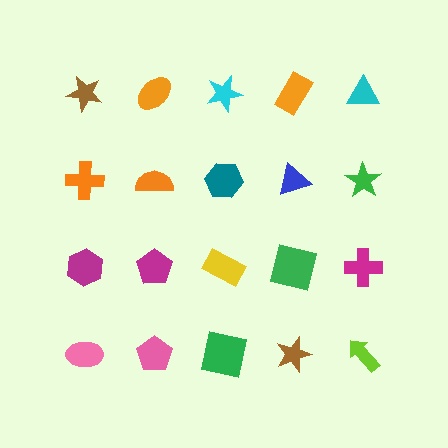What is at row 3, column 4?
A green square.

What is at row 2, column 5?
A green star.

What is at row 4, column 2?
A pink pentagon.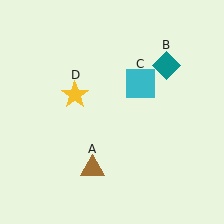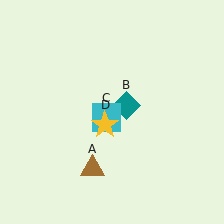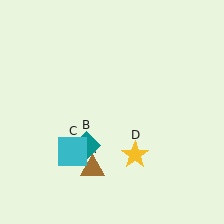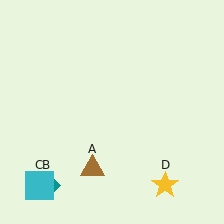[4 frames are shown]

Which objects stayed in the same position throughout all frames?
Brown triangle (object A) remained stationary.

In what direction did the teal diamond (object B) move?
The teal diamond (object B) moved down and to the left.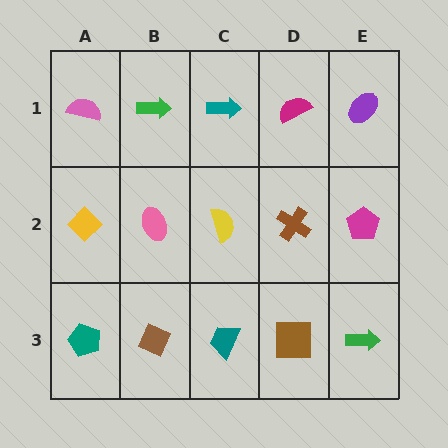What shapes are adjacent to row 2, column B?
A green arrow (row 1, column B), a brown diamond (row 3, column B), a yellow diamond (row 2, column A), a yellow semicircle (row 2, column C).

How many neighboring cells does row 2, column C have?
4.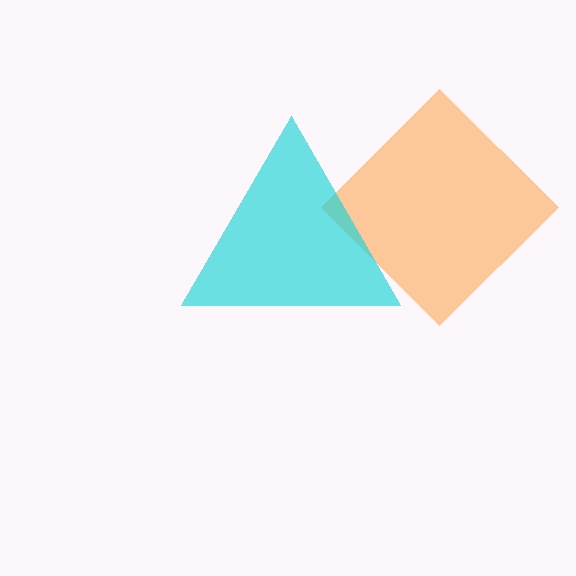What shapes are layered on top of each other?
The layered shapes are: an orange diamond, a cyan triangle.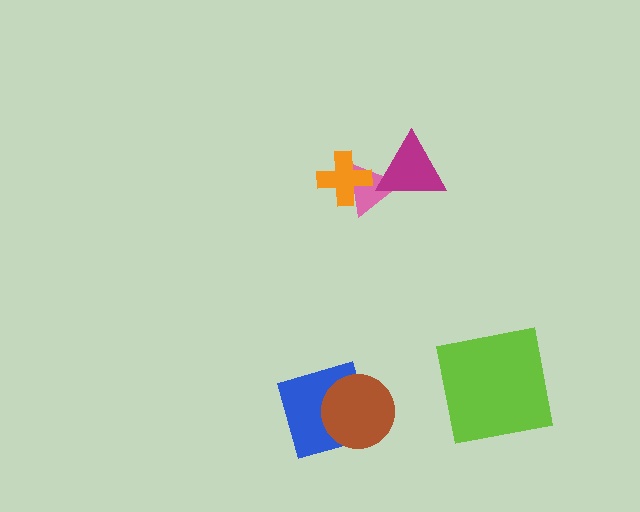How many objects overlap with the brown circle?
1 object overlaps with the brown circle.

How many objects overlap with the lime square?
0 objects overlap with the lime square.